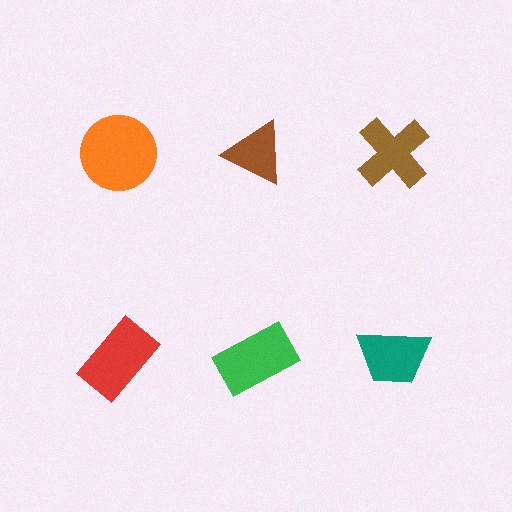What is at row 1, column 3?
A brown cross.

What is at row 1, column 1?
An orange circle.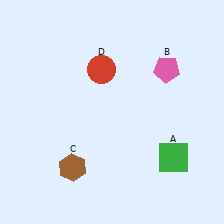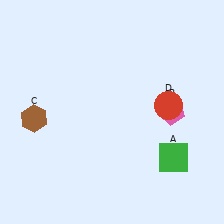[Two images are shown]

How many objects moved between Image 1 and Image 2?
3 objects moved between the two images.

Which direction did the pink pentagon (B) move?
The pink pentagon (B) moved down.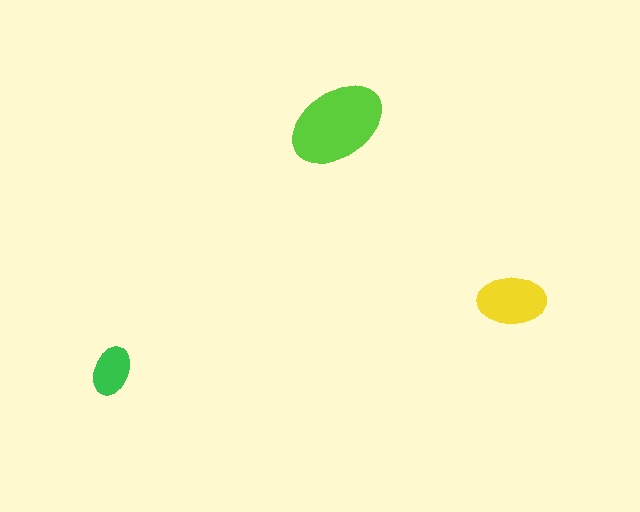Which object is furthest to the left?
The green ellipse is leftmost.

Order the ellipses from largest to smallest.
the lime one, the yellow one, the green one.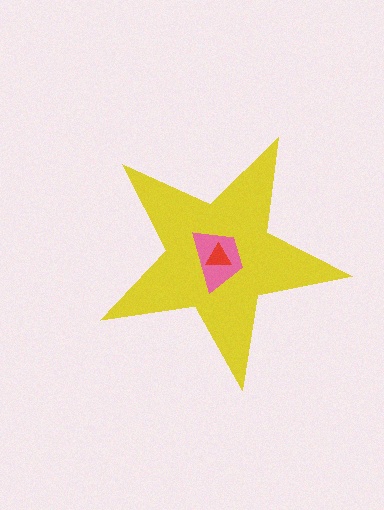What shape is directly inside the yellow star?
The pink trapezoid.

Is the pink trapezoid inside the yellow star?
Yes.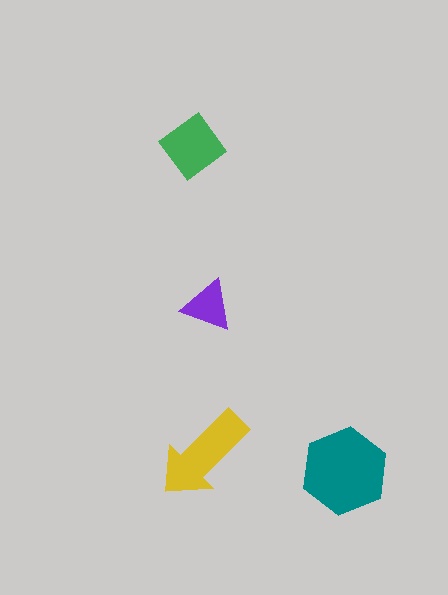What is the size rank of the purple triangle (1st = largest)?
4th.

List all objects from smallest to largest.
The purple triangle, the green diamond, the yellow arrow, the teal hexagon.